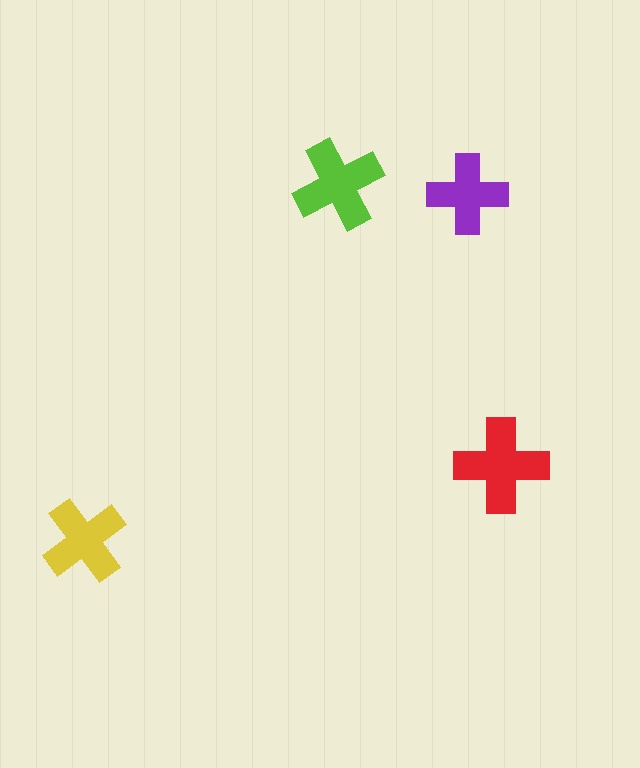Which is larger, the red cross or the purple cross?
The red one.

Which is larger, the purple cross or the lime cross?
The lime one.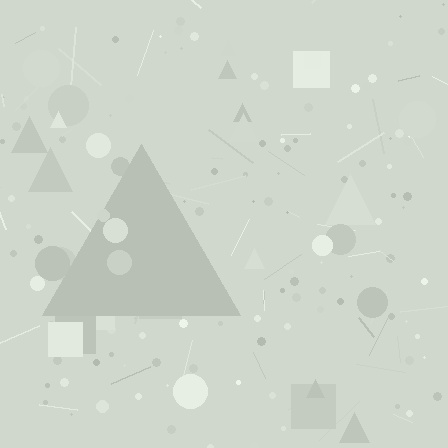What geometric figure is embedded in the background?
A triangle is embedded in the background.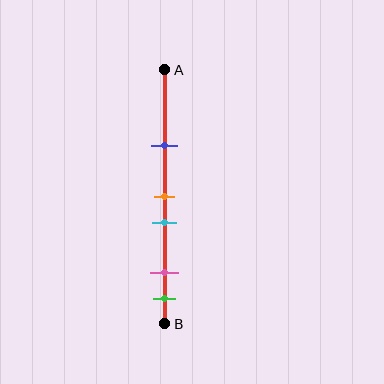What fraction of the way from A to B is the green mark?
The green mark is approximately 90% (0.9) of the way from A to B.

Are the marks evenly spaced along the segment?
No, the marks are not evenly spaced.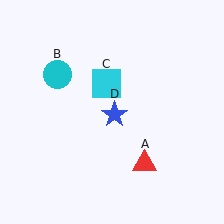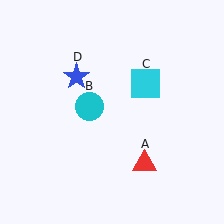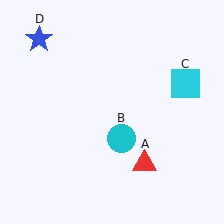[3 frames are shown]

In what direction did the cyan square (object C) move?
The cyan square (object C) moved right.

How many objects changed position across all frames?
3 objects changed position: cyan circle (object B), cyan square (object C), blue star (object D).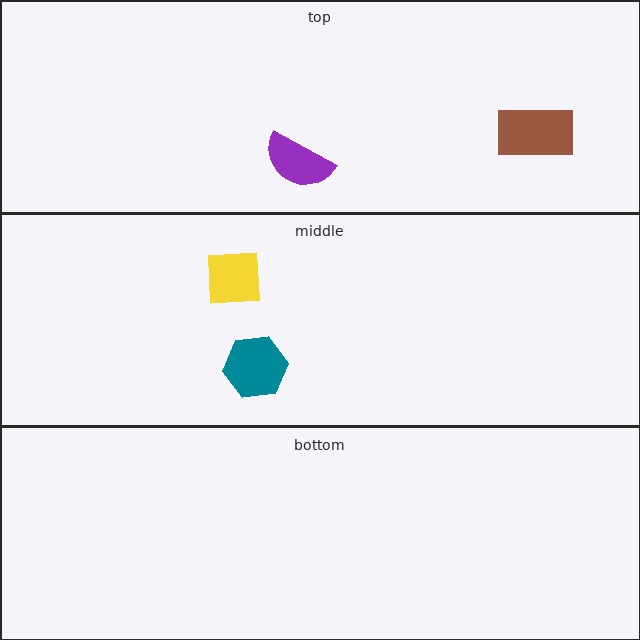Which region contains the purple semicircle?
The top region.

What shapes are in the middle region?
The yellow square, the teal hexagon.